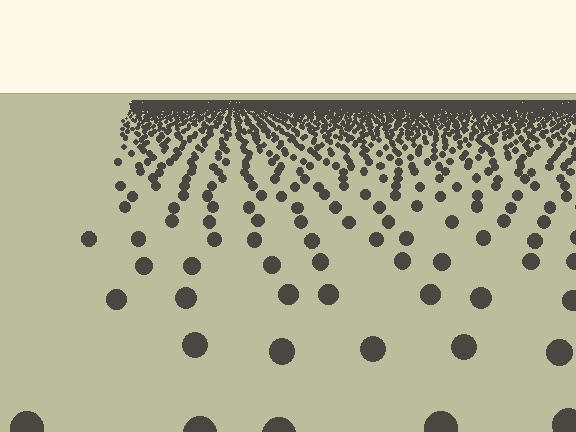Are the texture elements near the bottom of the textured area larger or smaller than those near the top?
Larger. Near the bottom, elements are closer to the viewer and appear at a bigger on-screen size.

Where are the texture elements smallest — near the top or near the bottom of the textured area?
Near the top.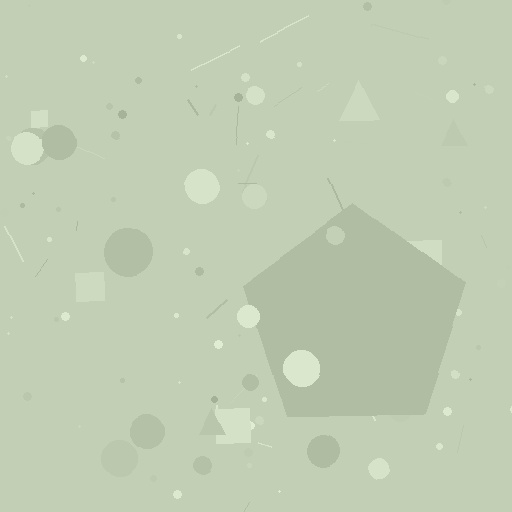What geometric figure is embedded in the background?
A pentagon is embedded in the background.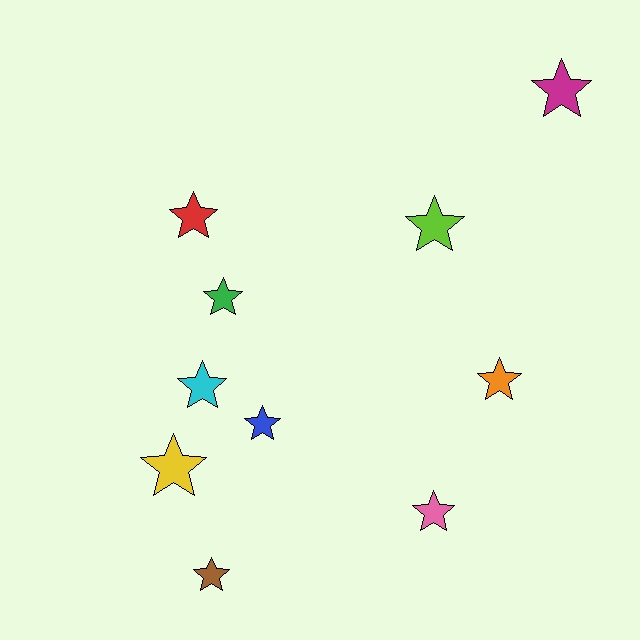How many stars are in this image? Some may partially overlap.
There are 10 stars.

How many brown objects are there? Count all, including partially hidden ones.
There is 1 brown object.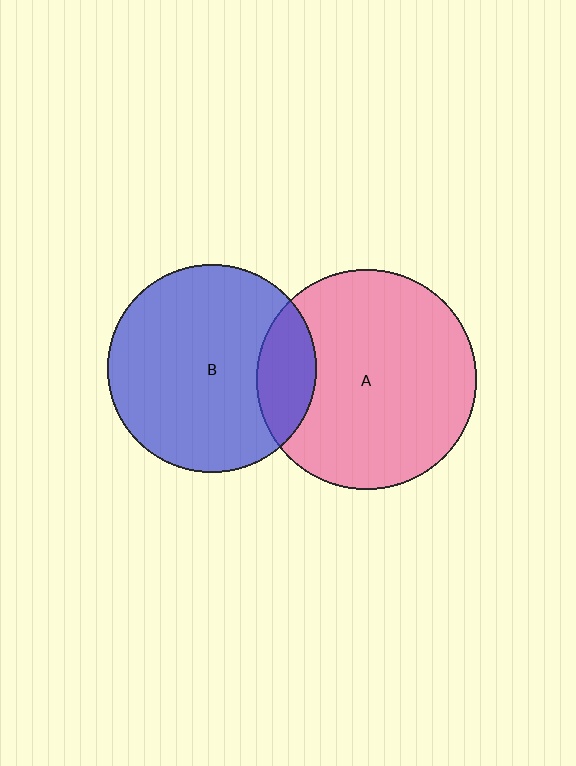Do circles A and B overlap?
Yes.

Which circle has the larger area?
Circle A (pink).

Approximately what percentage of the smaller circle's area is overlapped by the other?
Approximately 20%.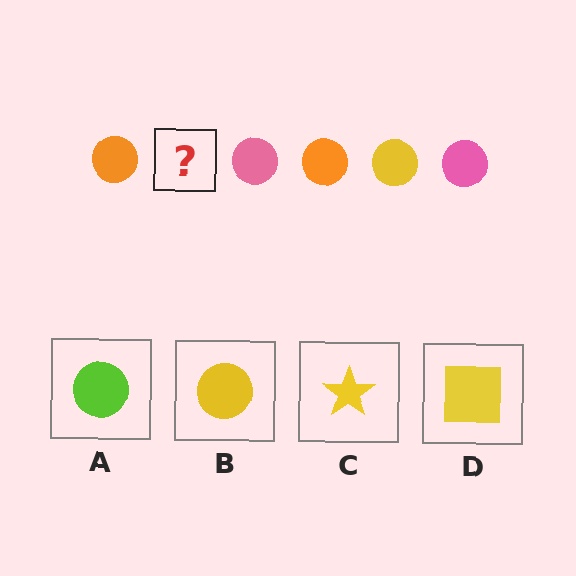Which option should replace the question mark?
Option B.